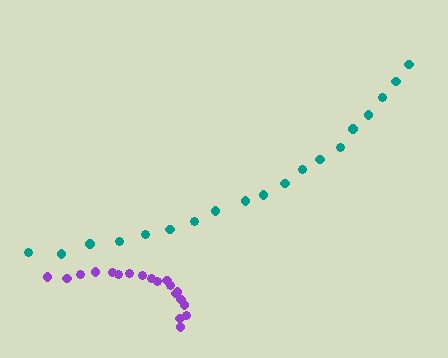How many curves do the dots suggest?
There are 2 distinct paths.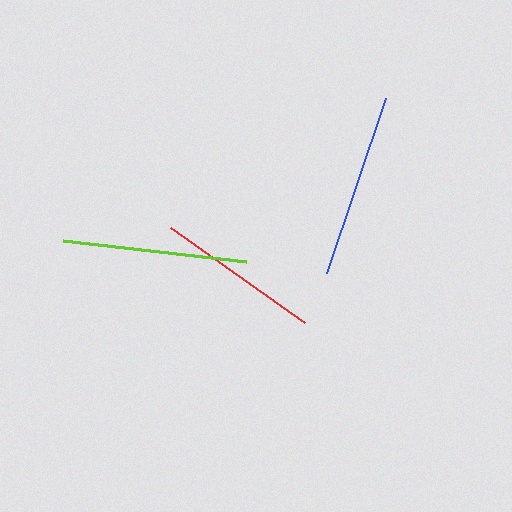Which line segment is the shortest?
The red line is the shortest at approximately 164 pixels.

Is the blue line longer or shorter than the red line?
The blue line is longer than the red line.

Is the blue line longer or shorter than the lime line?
The lime line is longer than the blue line.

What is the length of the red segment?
The red segment is approximately 164 pixels long.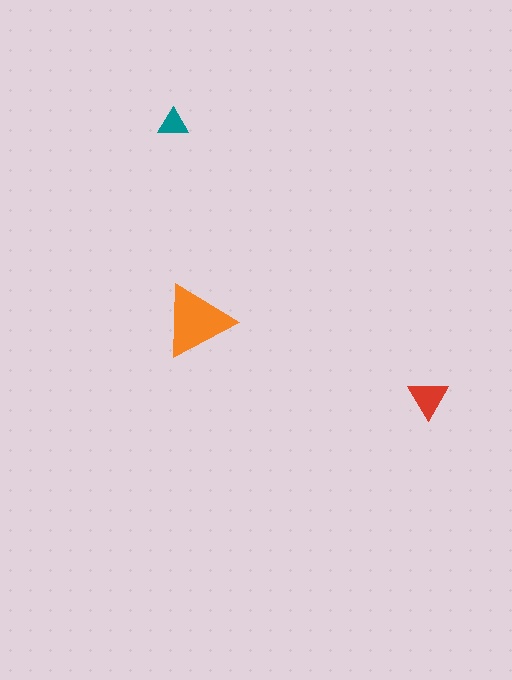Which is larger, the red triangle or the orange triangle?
The orange one.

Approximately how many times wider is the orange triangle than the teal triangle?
About 2.5 times wider.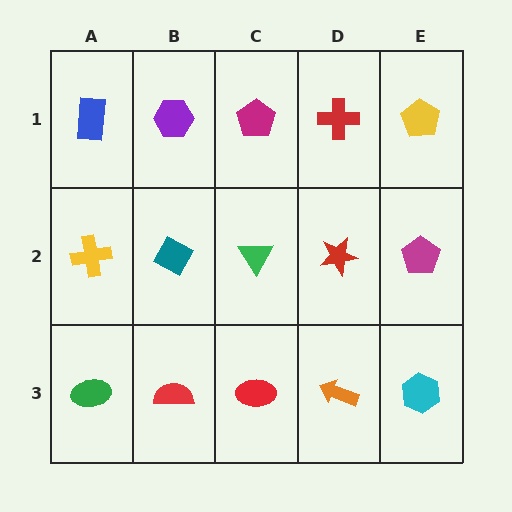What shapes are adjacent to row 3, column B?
A teal diamond (row 2, column B), a green ellipse (row 3, column A), a red ellipse (row 3, column C).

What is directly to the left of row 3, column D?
A red ellipse.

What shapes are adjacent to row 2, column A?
A blue rectangle (row 1, column A), a green ellipse (row 3, column A), a teal diamond (row 2, column B).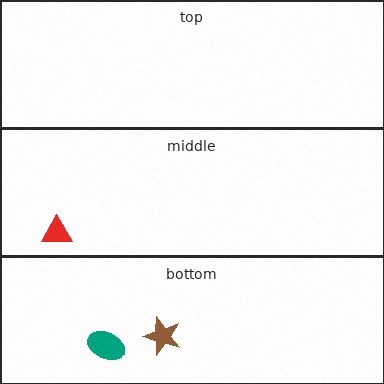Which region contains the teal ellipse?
The bottom region.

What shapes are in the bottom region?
The brown star, the teal ellipse.